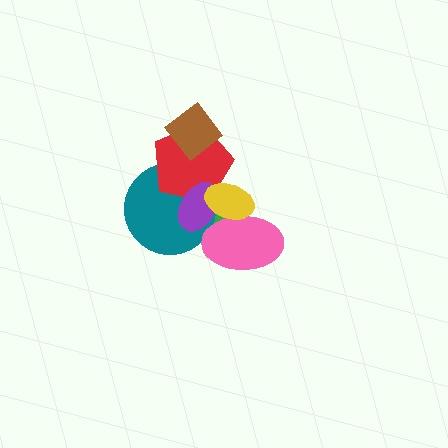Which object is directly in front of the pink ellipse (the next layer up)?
The purple ellipse is directly in front of the pink ellipse.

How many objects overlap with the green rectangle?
5 objects overlap with the green rectangle.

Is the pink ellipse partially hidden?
Yes, it is partially covered by another shape.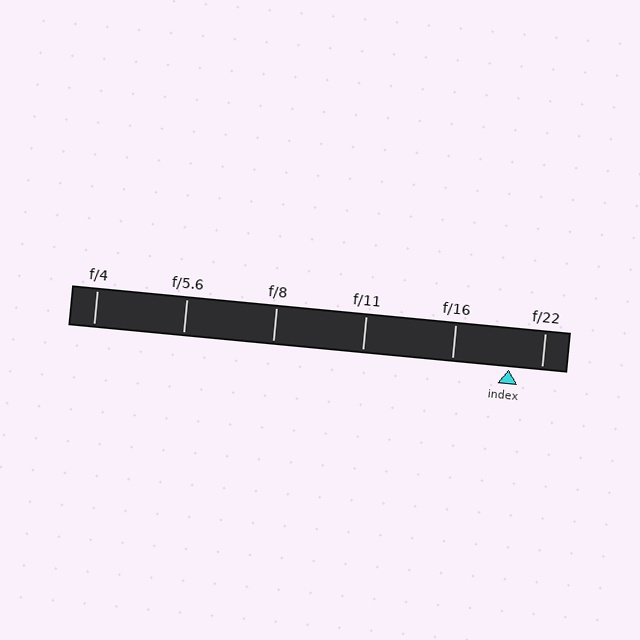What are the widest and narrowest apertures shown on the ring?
The widest aperture shown is f/4 and the narrowest is f/22.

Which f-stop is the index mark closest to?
The index mark is closest to f/22.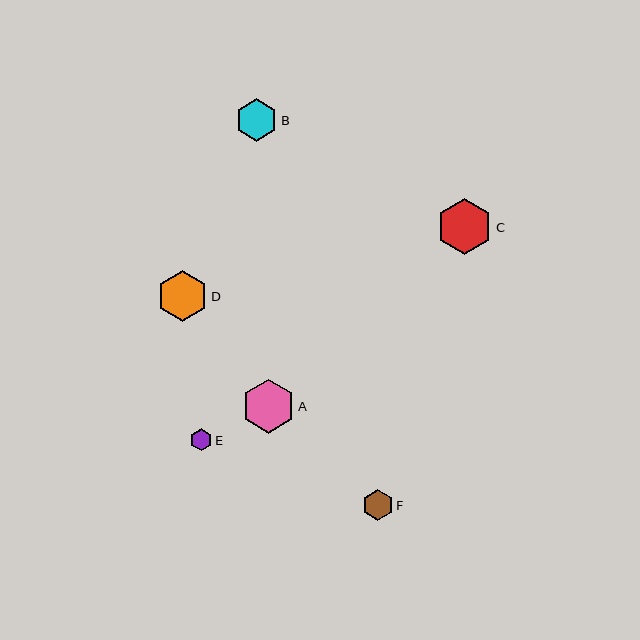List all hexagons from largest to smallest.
From largest to smallest: C, A, D, B, F, E.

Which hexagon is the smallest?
Hexagon E is the smallest with a size of approximately 22 pixels.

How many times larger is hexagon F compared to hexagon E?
Hexagon F is approximately 1.4 times the size of hexagon E.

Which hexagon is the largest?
Hexagon C is the largest with a size of approximately 56 pixels.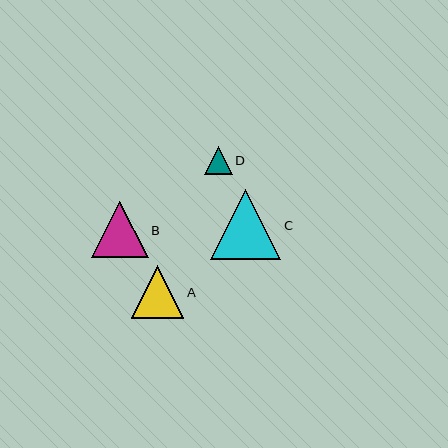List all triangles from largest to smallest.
From largest to smallest: C, B, A, D.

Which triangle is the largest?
Triangle C is the largest with a size of approximately 70 pixels.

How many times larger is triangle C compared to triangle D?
Triangle C is approximately 2.5 times the size of triangle D.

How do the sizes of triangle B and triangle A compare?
Triangle B and triangle A are approximately the same size.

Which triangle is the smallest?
Triangle D is the smallest with a size of approximately 28 pixels.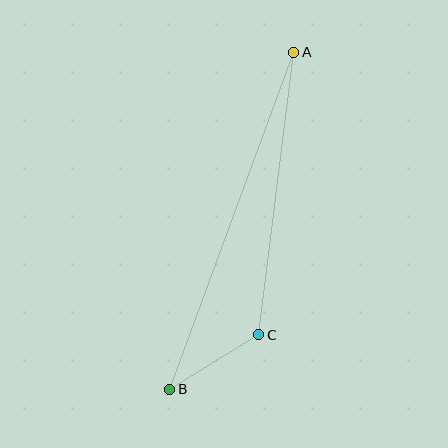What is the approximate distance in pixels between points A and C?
The distance between A and C is approximately 285 pixels.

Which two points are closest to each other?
Points B and C are closest to each other.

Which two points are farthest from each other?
Points A and B are farthest from each other.